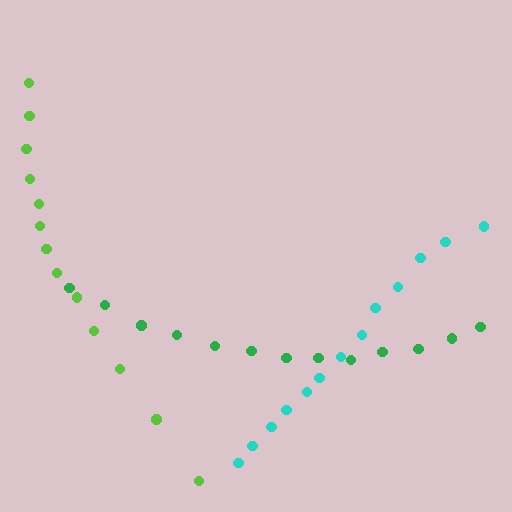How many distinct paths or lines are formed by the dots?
There are 3 distinct paths.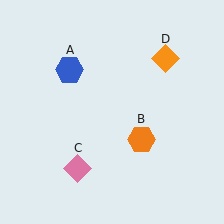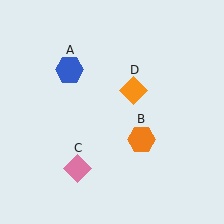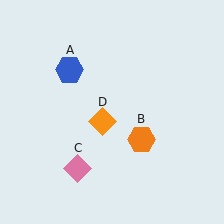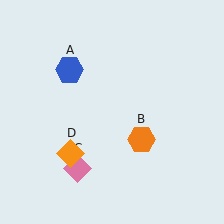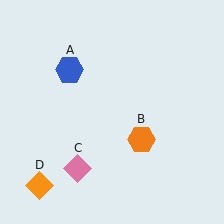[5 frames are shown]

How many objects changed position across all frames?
1 object changed position: orange diamond (object D).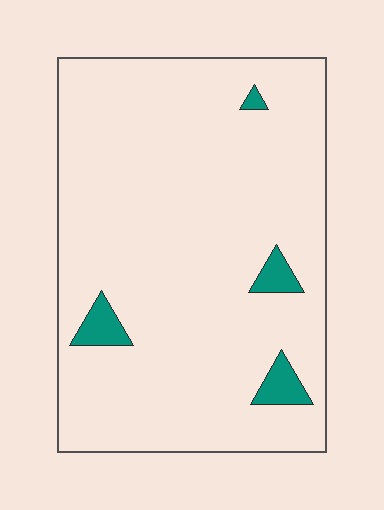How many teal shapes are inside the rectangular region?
4.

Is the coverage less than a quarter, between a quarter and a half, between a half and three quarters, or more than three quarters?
Less than a quarter.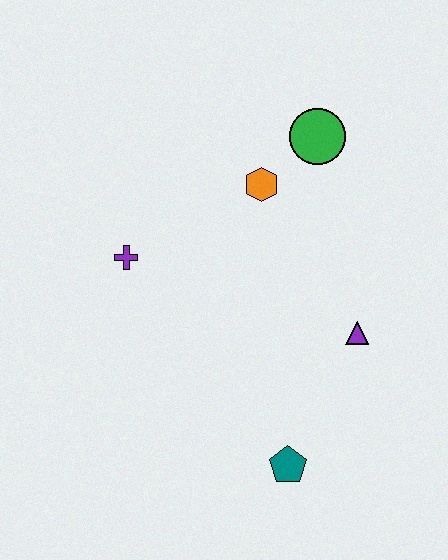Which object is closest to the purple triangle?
The teal pentagon is closest to the purple triangle.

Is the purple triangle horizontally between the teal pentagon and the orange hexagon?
No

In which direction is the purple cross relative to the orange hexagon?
The purple cross is to the left of the orange hexagon.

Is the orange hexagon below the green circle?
Yes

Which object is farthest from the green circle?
The teal pentagon is farthest from the green circle.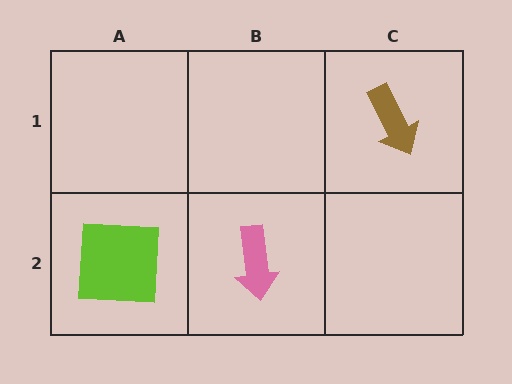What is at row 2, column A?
A lime square.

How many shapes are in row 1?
1 shape.